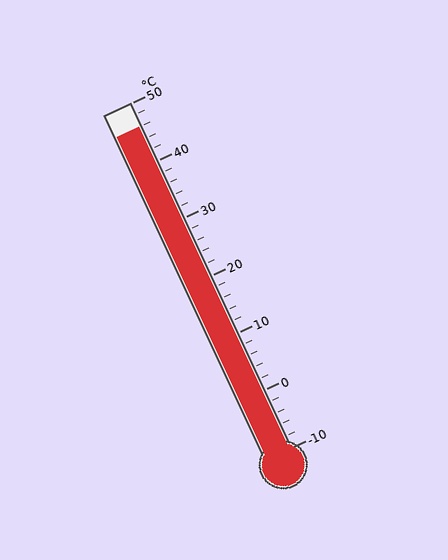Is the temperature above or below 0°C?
The temperature is above 0°C.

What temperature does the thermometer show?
The thermometer shows approximately 46°C.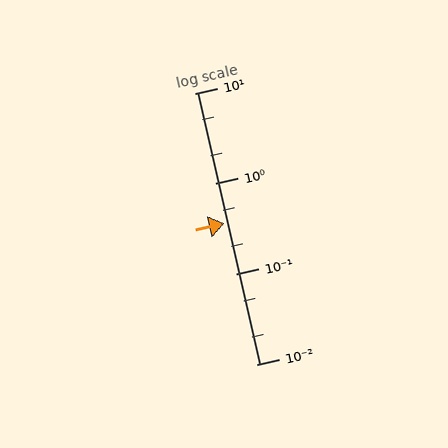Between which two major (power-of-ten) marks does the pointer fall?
The pointer is between 0.1 and 1.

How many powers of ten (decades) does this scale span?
The scale spans 3 decades, from 0.01 to 10.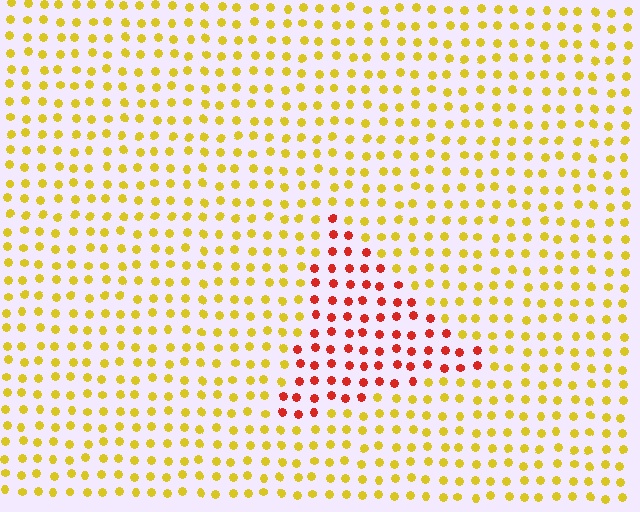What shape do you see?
I see a triangle.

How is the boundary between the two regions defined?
The boundary is defined purely by a slight shift in hue (about 53 degrees). Spacing, size, and orientation are identical on both sides.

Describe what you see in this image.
The image is filled with small yellow elements in a uniform arrangement. A triangle-shaped region is visible where the elements are tinted to a slightly different hue, forming a subtle color boundary.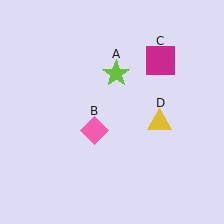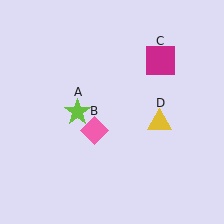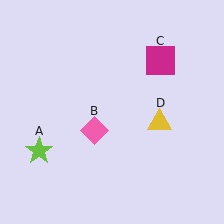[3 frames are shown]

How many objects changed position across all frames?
1 object changed position: lime star (object A).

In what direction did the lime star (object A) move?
The lime star (object A) moved down and to the left.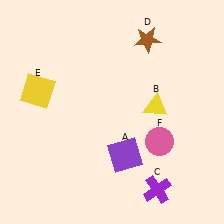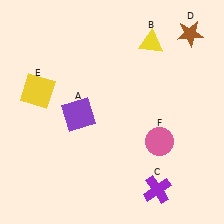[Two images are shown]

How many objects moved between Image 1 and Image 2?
3 objects moved between the two images.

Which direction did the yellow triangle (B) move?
The yellow triangle (B) moved up.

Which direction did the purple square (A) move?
The purple square (A) moved left.